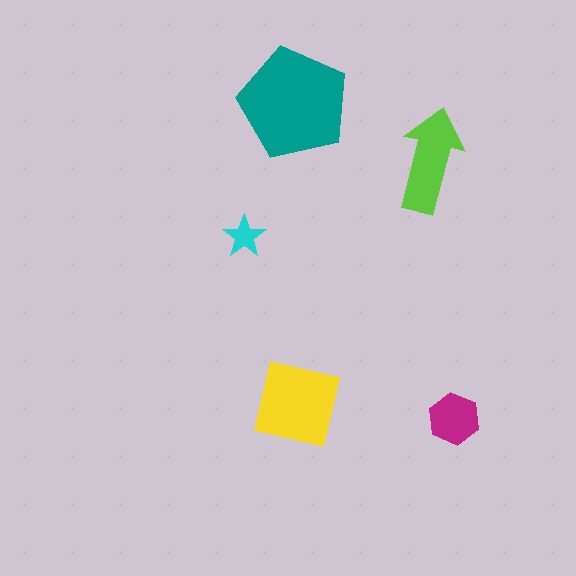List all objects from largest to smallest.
The teal pentagon, the yellow square, the lime arrow, the magenta hexagon, the cyan star.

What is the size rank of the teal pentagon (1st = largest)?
1st.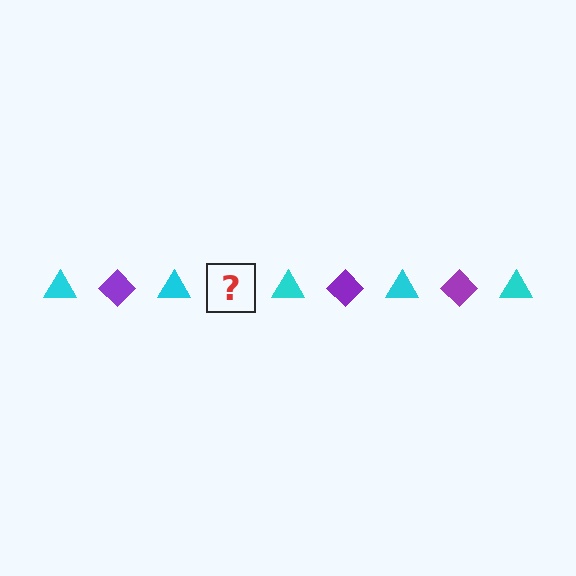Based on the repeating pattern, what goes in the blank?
The blank should be a purple diamond.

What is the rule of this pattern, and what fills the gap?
The rule is that the pattern alternates between cyan triangle and purple diamond. The gap should be filled with a purple diamond.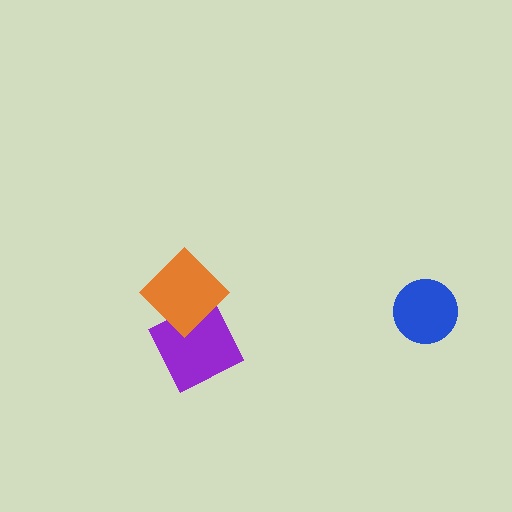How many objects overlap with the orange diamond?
1 object overlaps with the orange diamond.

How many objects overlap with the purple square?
1 object overlaps with the purple square.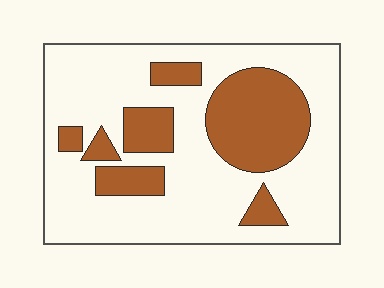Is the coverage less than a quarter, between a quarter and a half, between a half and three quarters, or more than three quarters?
Between a quarter and a half.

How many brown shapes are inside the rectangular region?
7.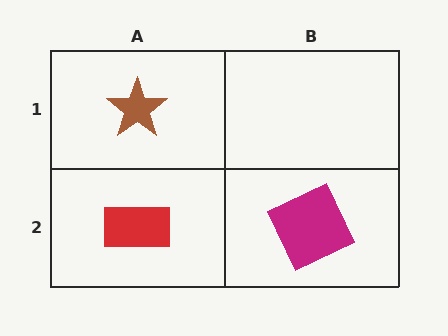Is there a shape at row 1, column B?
No, that cell is empty.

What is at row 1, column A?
A brown star.